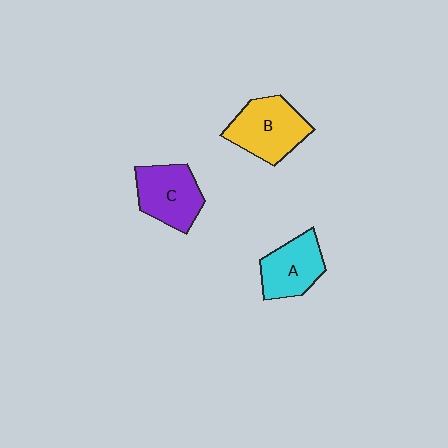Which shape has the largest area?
Shape B (yellow).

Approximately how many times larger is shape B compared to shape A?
Approximately 1.2 times.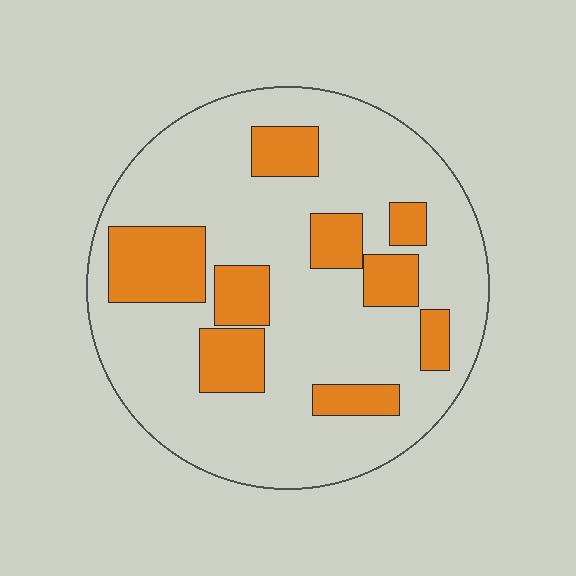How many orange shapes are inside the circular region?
9.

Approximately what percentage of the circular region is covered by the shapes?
Approximately 25%.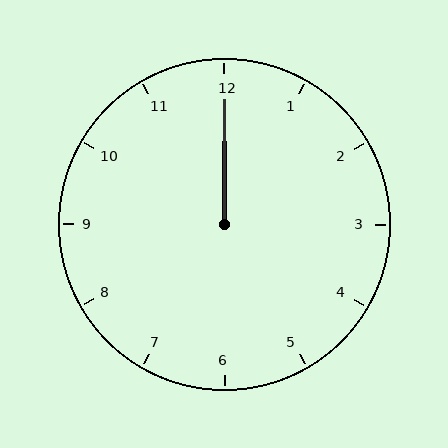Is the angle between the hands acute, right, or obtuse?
It is acute.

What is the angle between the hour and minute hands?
Approximately 0 degrees.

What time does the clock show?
12:00.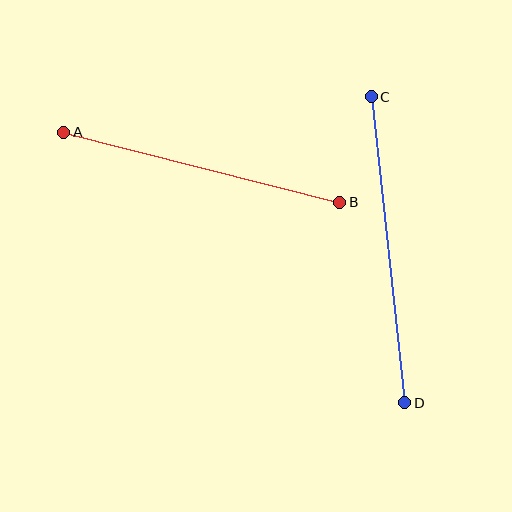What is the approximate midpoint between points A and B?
The midpoint is at approximately (202, 167) pixels.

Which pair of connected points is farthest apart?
Points C and D are farthest apart.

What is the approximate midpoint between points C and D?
The midpoint is at approximately (388, 250) pixels.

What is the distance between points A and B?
The distance is approximately 285 pixels.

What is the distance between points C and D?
The distance is approximately 308 pixels.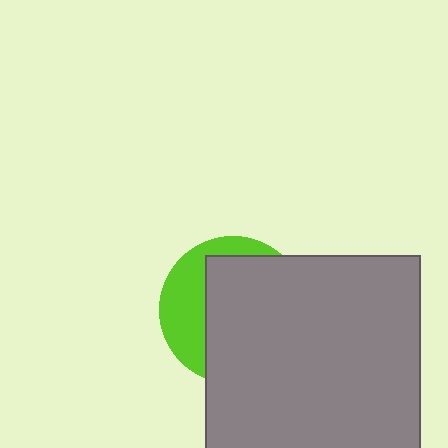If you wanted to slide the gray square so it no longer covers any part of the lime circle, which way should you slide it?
Slide it right — that is the most direct way to separate the two shapes.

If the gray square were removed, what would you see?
You would see the complete lime circle.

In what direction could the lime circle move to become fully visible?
The lime circle could move left. That would shift it out from behind the gray square entirely.